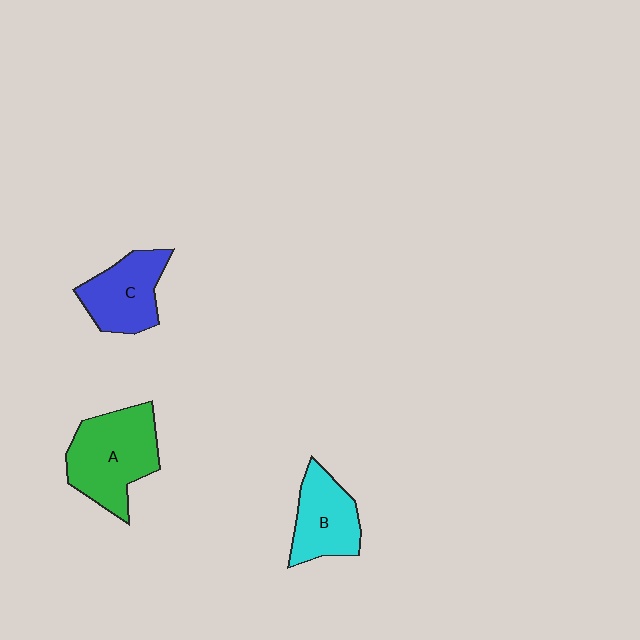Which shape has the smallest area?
Shape B (cyan).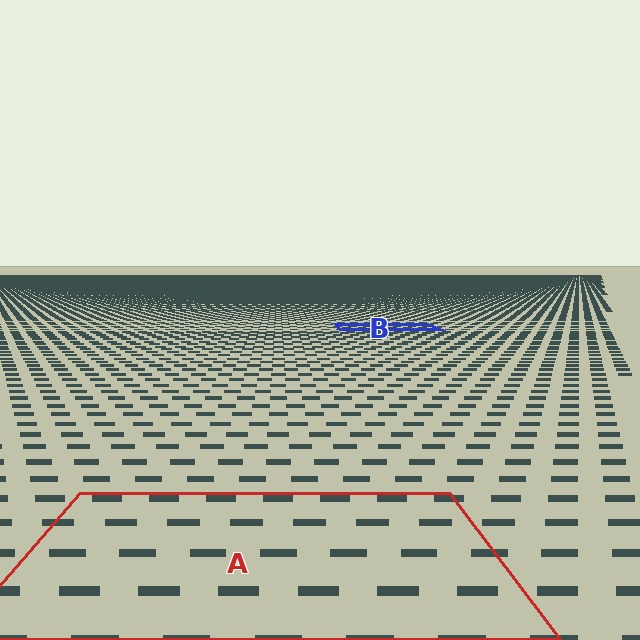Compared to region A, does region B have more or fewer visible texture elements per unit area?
Region B has more texture elements per unit area — they are packed more densely because it is farther away.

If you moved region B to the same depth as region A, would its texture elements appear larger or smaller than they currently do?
They would appear larger. At a closer depth, the same texture elements are projected at a bigger on-screen size.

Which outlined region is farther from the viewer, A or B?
Region B is farther from the viewer — the texture elements inside it appear smaller and more densely packed.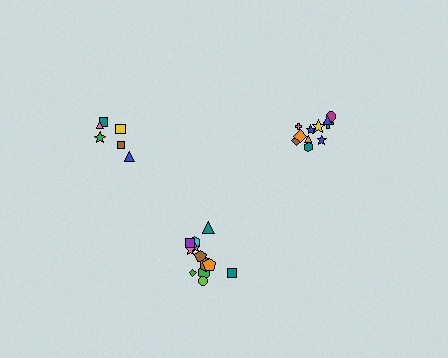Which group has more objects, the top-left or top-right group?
The top-right group.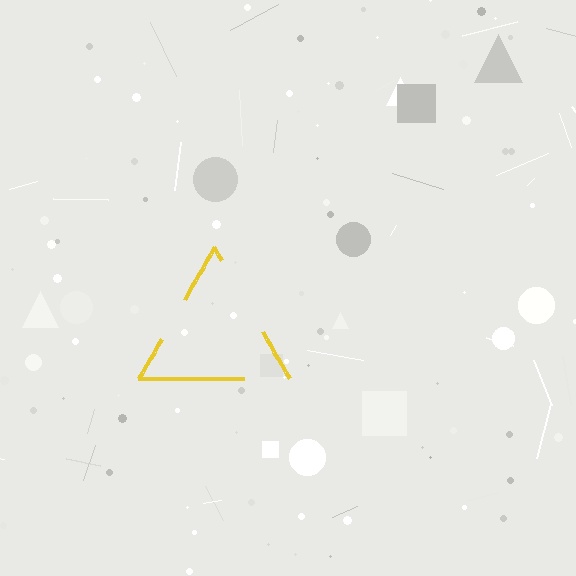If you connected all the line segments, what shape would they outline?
They would outline a triangle.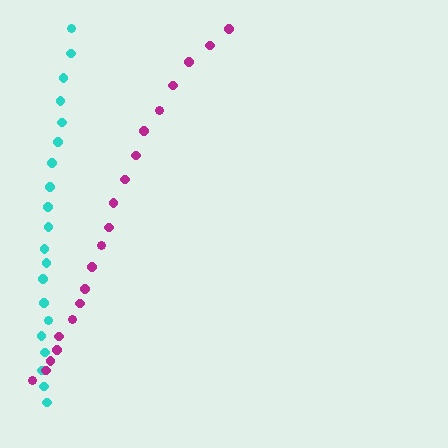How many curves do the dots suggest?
There are 2 distinct paths.